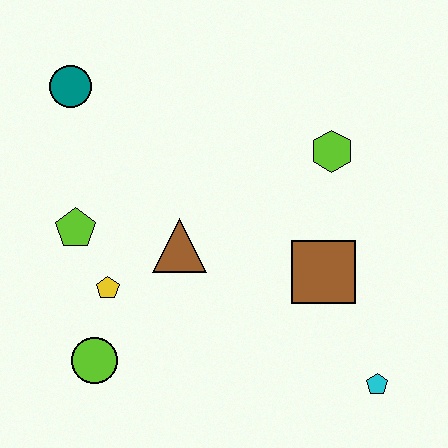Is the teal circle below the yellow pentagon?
No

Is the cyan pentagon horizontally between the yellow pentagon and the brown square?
No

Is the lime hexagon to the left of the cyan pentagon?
Yes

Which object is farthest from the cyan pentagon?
The teal circle is farthest from the cyan pentagon.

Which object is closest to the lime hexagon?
The brown square is closest to the lime hexagon.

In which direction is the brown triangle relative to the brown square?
The brown triangle is to the left of the brown square.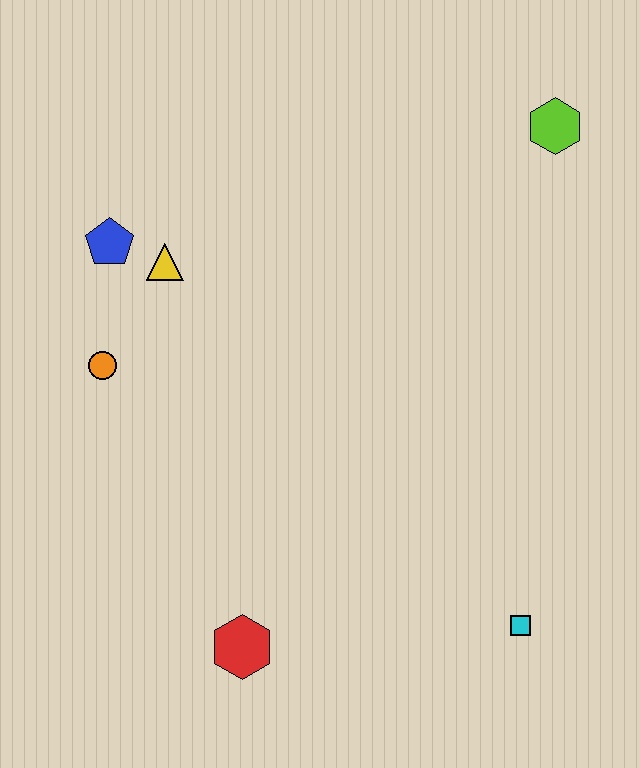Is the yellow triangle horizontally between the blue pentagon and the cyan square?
Yes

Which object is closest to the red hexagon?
The cyan square is closest to the red hexagon.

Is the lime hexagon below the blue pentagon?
No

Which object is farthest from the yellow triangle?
The cyan square is farthest from the yellow triangle.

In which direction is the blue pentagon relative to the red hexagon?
The blue pentagon is above the red hexagon.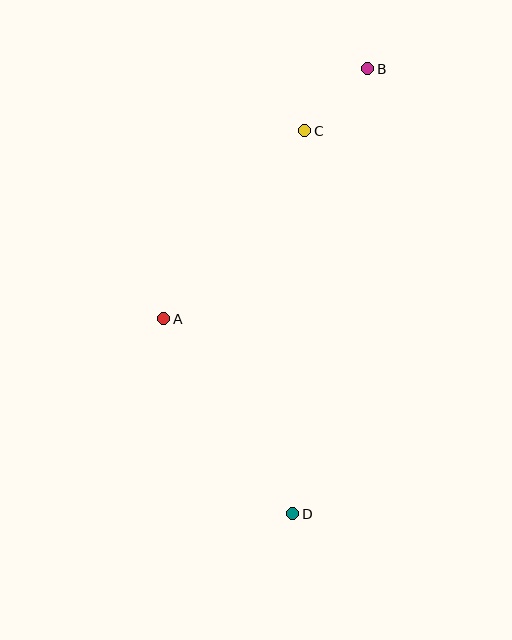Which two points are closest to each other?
Points B and C are closest to each other.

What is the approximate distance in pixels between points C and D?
The distance between C and D is approximately 383 pixels.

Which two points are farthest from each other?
Points B and D are farthest from each other.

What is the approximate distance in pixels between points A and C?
The distance between A and C is approximately 235 pixels.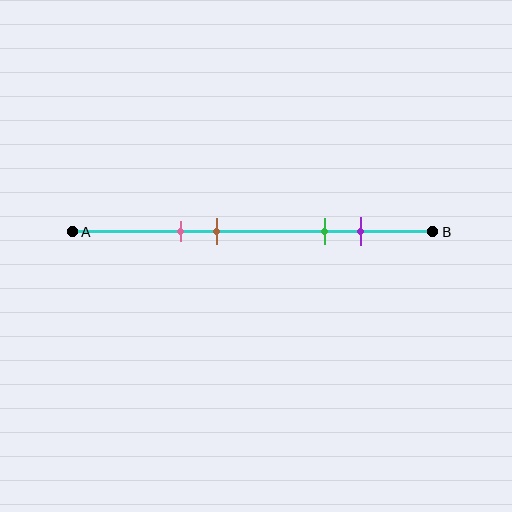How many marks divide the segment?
There are 4 marks dividing the segment.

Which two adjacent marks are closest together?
The pink and brown marks are the closest adjacent pair.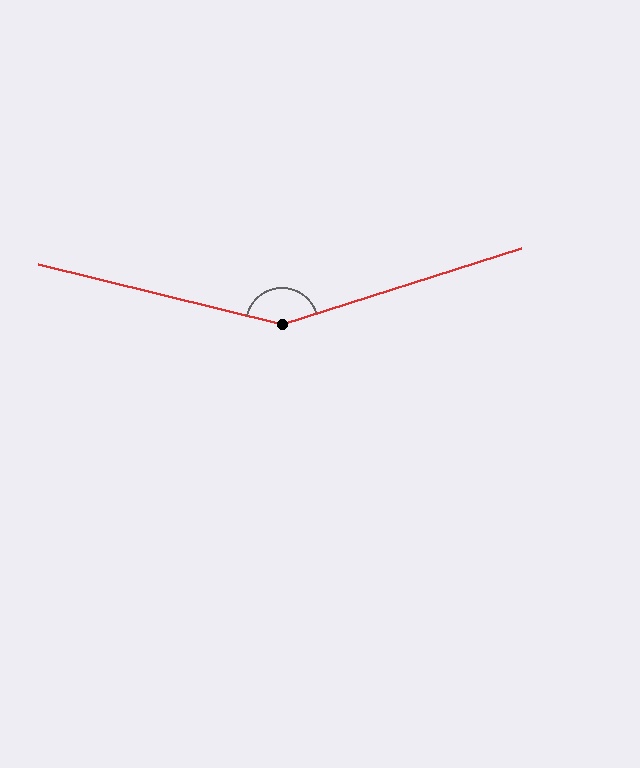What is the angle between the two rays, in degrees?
Approximately 148 degrees.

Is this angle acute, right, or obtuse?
It is obtuse.